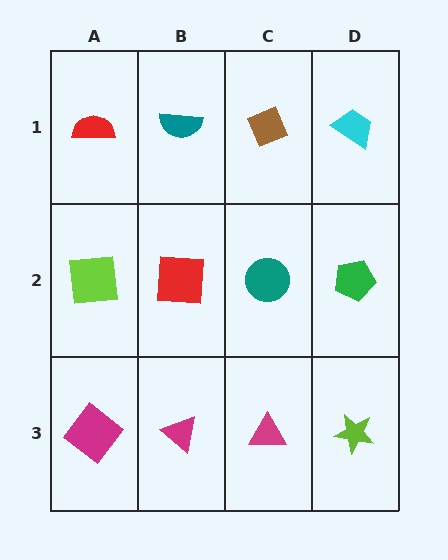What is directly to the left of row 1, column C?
A teal semicircle.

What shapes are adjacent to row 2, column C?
A brown diamond (row 1, column C), a magenta triangle (row 3, column C), a red square (row 2, column B), a green pentagon (row 2, column D).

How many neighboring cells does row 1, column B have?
3.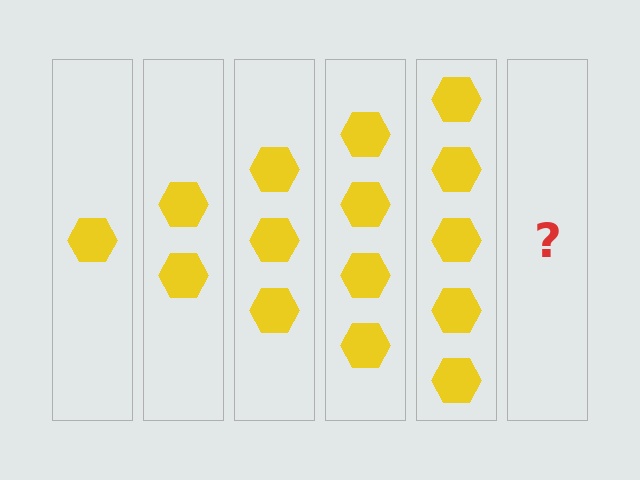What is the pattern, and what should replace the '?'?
The pattern is that each step adds one more hexagon. The '?' should be 6 hexagons.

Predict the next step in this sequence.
The next step is 6 hexagons.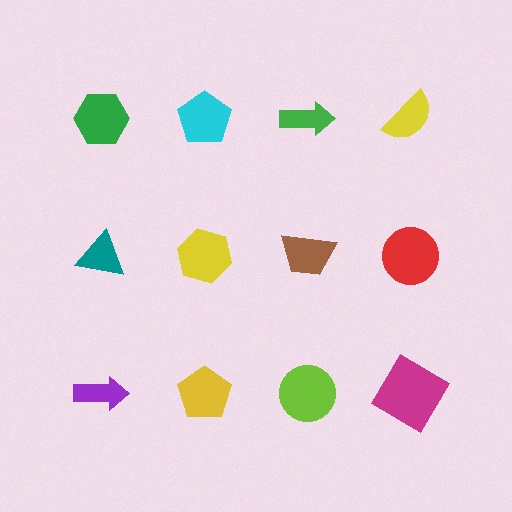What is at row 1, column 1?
A green hexagon.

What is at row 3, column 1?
A purple arrow.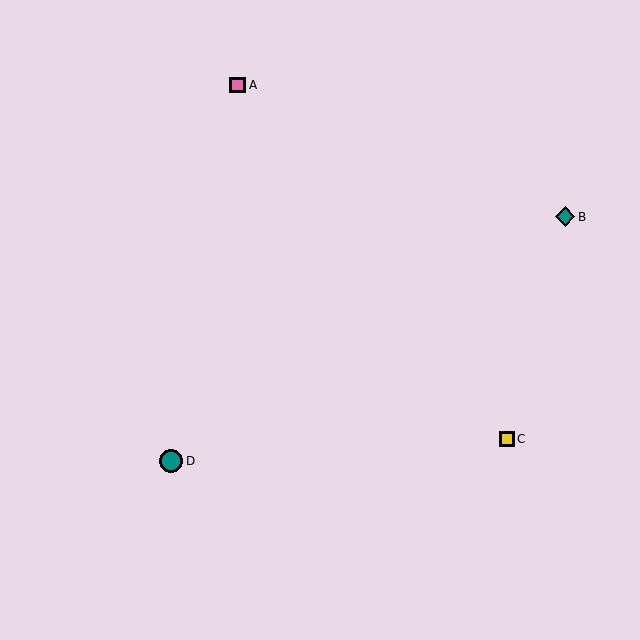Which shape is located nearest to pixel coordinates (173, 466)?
The teal circle (labeled D) at (171, 461) is nearest to that location.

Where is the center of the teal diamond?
The center of the teal diamond is at (565, 217).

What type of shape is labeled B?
Shape B is a teal diamond.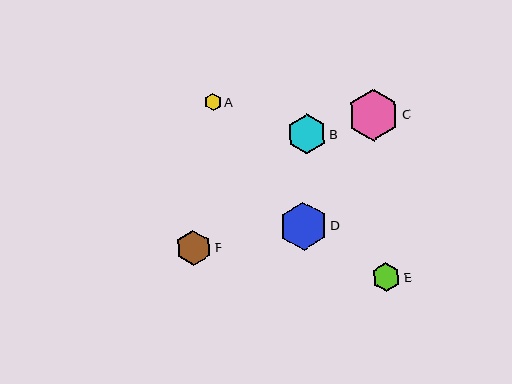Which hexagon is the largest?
Hexagon C is the largest with a size of approximately 52 pixels.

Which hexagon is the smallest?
Hexagon A is the smallest with a size of approximately 17 pixels.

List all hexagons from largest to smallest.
From largest to smallest: C, D, B, F, E, A.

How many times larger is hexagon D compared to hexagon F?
Hexagon D is approximately 1.3 times the size of hexagon F.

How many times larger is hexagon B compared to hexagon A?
Hexagon B is approximately 2.3 times the size of hexagon A.